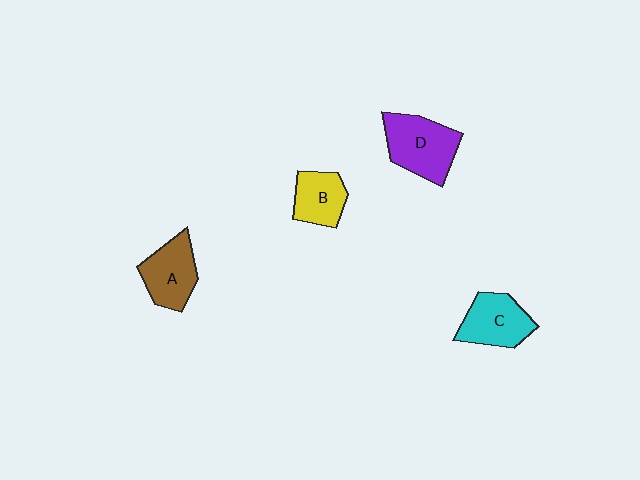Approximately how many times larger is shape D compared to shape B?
Approximately 1.5 times.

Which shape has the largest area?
Shape D (purple).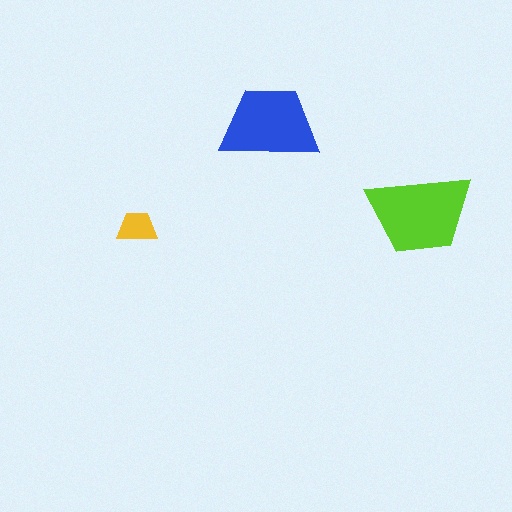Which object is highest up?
The blue trapezoid is topmost.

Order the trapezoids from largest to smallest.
the lime one, the blue one, the yellow one.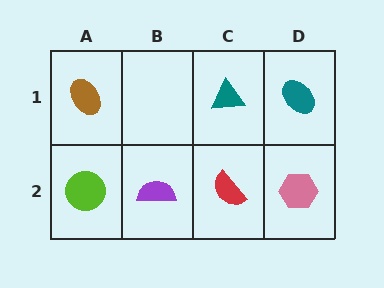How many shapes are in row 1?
3 shapes.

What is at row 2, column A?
A lime circle.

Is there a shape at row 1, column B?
No, that cell is empty.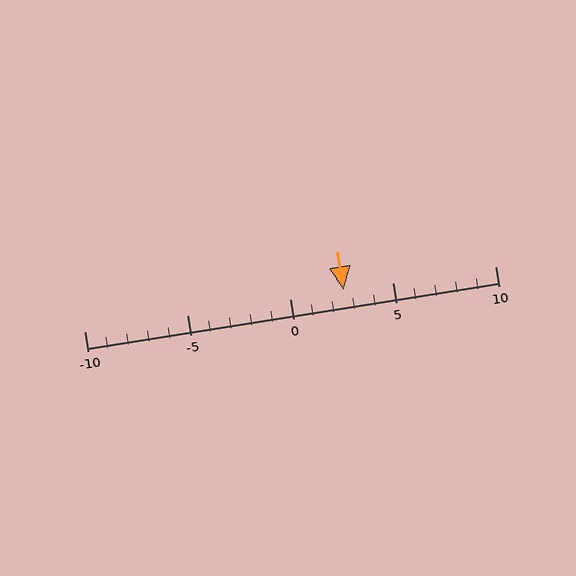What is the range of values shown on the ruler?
The ruler shows values from -10 to 10.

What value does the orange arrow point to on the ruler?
The orange arrow points to approximately 3.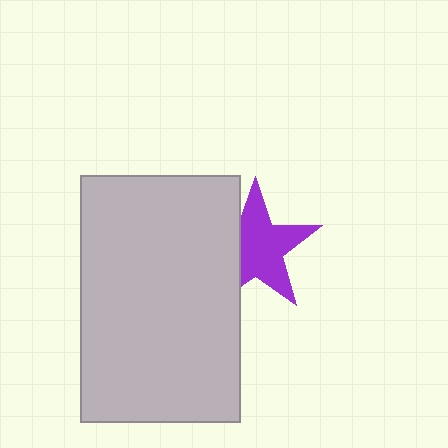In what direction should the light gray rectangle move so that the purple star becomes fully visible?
The light gray rectangle should move left. That is the shortest direction to clear the overlap and leave the purple star fully visible.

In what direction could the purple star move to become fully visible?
The purple star could move right. That would shift it out from behind the light gray rectangle entirely.